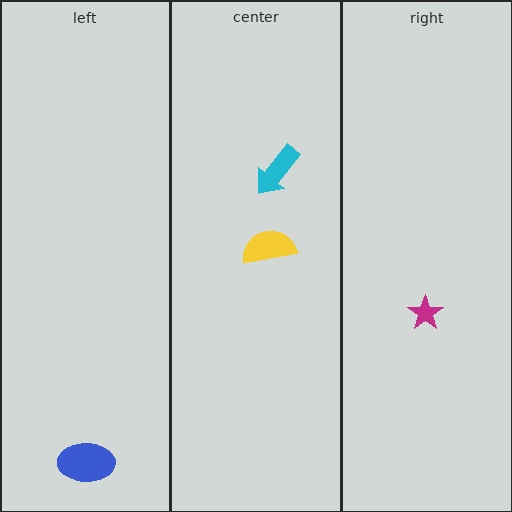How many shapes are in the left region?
1.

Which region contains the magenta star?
The right region.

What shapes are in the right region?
The magenta star.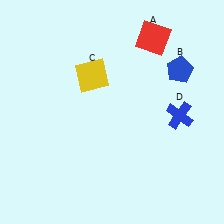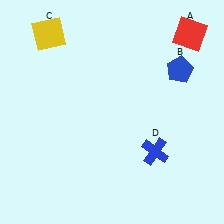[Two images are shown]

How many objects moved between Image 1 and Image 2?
3 objects moved between the two images.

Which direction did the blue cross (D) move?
The blue cross (D) moved down.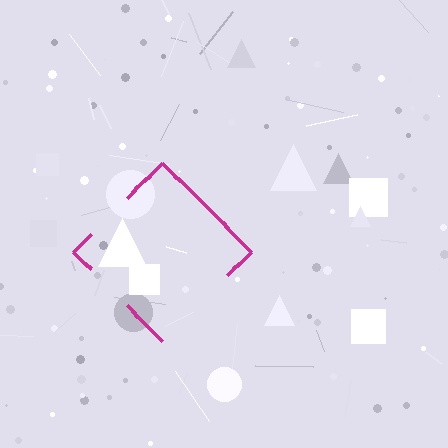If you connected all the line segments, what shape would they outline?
They would outline a diamond.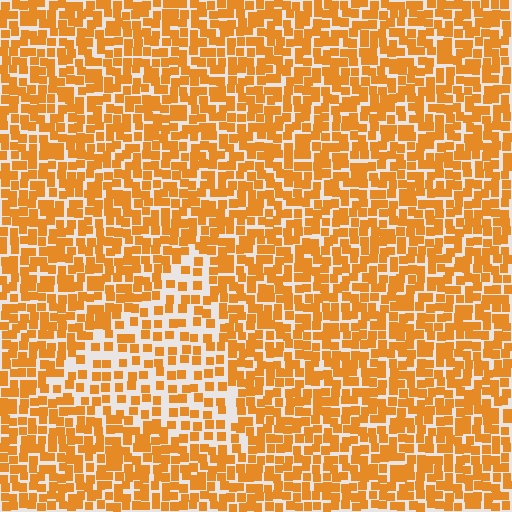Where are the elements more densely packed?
The elements are more densely packed outside the triangle boundary.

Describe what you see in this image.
The image contains small orange elements arranged at two different densities. A triangle-shaped region is visible where the elements are less densely packed than the surrounding area.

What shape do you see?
I see a triangle.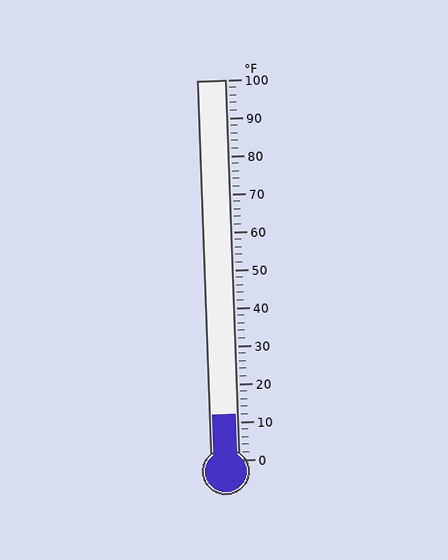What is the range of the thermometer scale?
The thermometer scale ranges from 0°F to 100°F.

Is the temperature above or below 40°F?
The temperature is below 40°F.